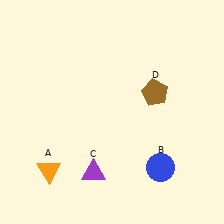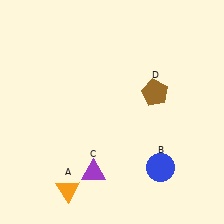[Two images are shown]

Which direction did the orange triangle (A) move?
The orange triangle (A) moved down.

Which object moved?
The orange triangle (A) moved down.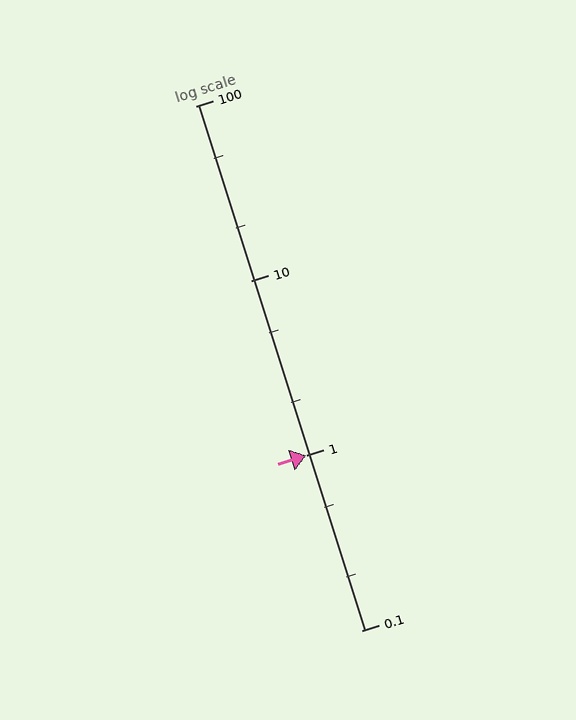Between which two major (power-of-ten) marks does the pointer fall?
The pointer is between 1 and 10.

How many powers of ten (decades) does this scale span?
The scale spans 3 decades, from 0.1 to 100.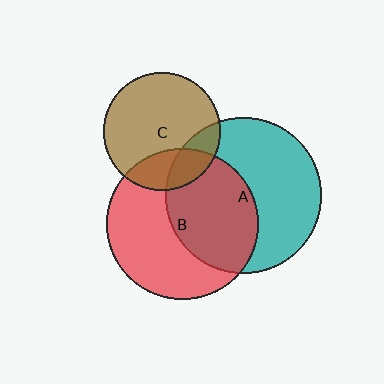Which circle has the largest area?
Circle A (teal).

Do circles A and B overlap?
Yes.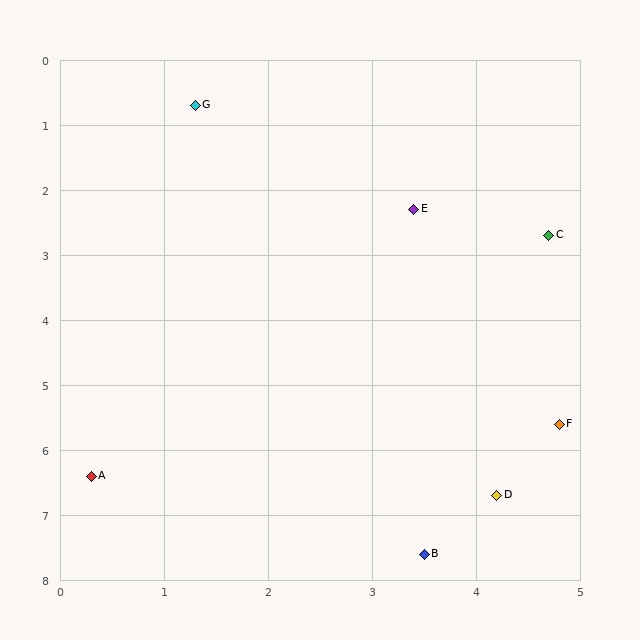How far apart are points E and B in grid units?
Points E and B are about 5.3 grid units apart.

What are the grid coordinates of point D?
Point D is at approximately (4.2, 6.7).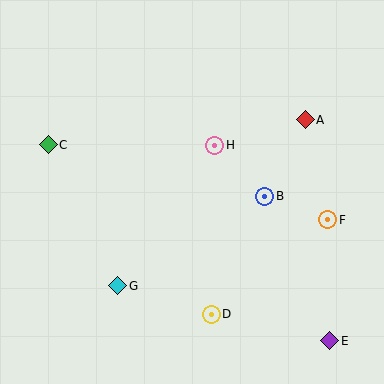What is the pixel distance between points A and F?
The distance between A and F is 102 pixels.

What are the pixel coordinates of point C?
Point C is at (48, 145).